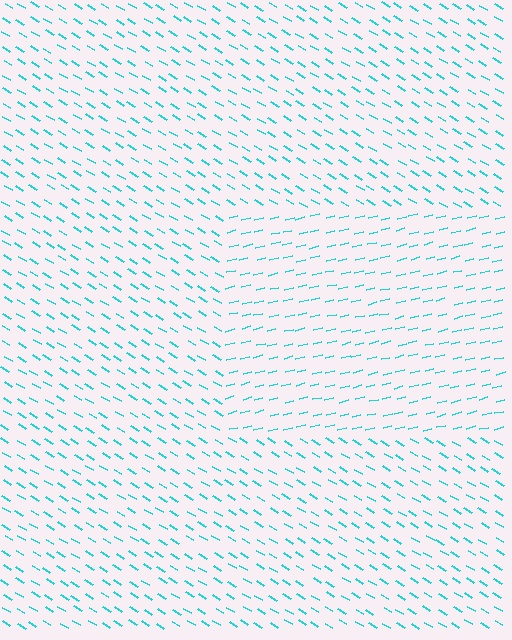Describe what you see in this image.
The image is filled with small cyan line segments. A rectangle region in the image has lines oriented differently from the surrounding lines, creating a visible texture boundary.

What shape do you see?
I see a rectangle.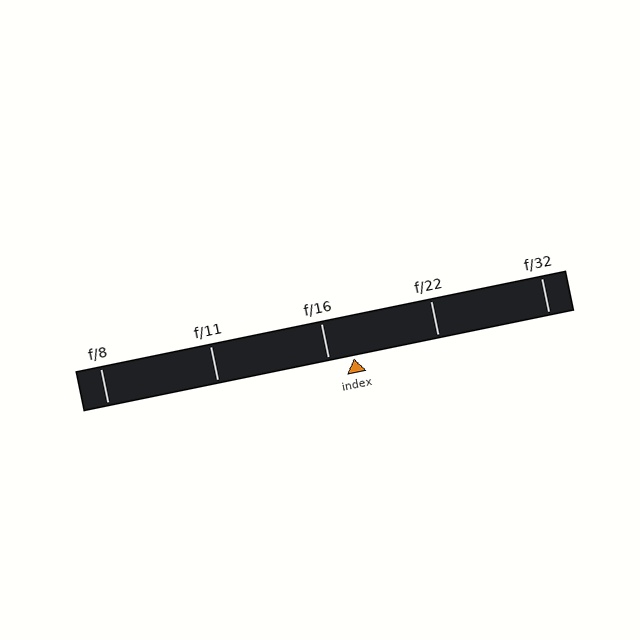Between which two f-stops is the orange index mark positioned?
The index mark is between f/16 and f/22.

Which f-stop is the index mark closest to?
The index mark is closest to f/16.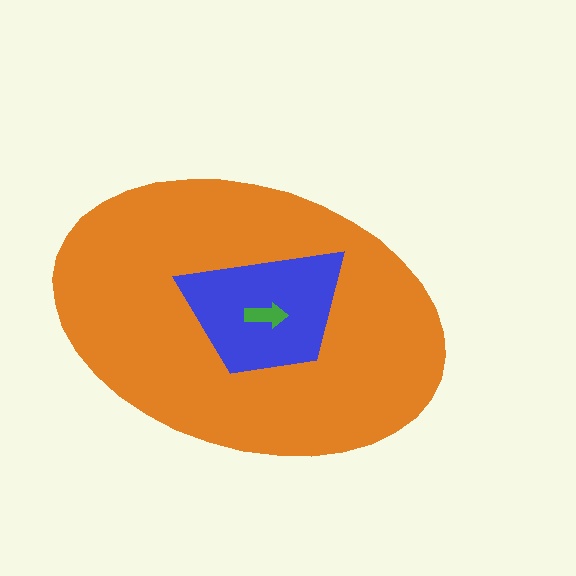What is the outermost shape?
The orange ellipse.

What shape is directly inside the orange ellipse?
The blue trapezoid.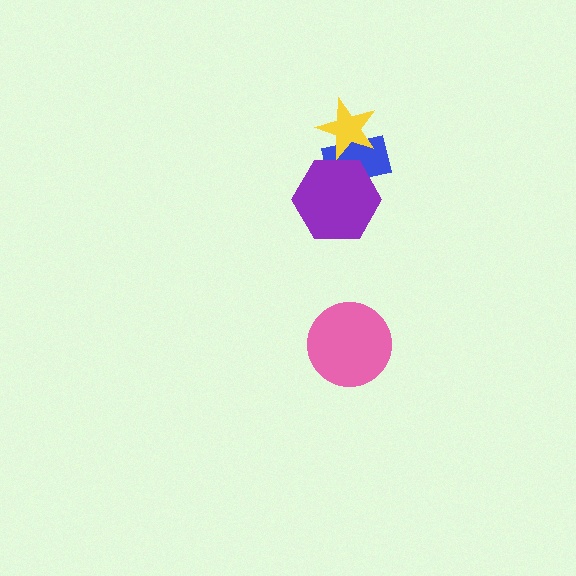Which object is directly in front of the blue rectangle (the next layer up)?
The yellow star is directly in front of the blue rectangle.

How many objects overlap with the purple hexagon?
1 object overlaps with the purple hexagon.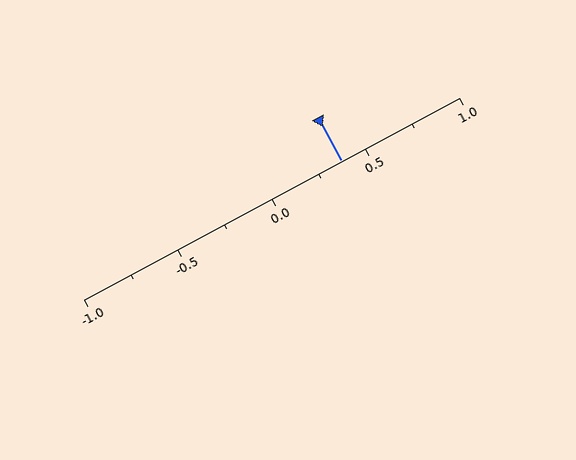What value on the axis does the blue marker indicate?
The marker indicates approximately 0.38.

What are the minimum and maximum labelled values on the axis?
The axis runs from -1.0 to 1.0.